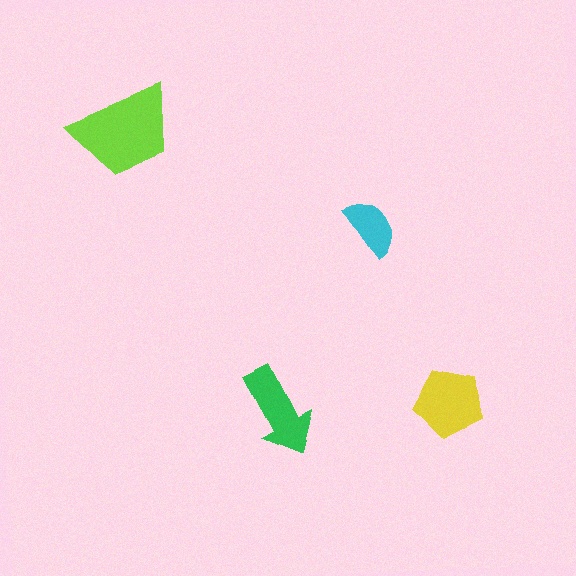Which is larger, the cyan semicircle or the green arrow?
The green arrow.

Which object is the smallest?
The cyan semicircle.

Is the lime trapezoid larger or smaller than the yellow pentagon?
Larger.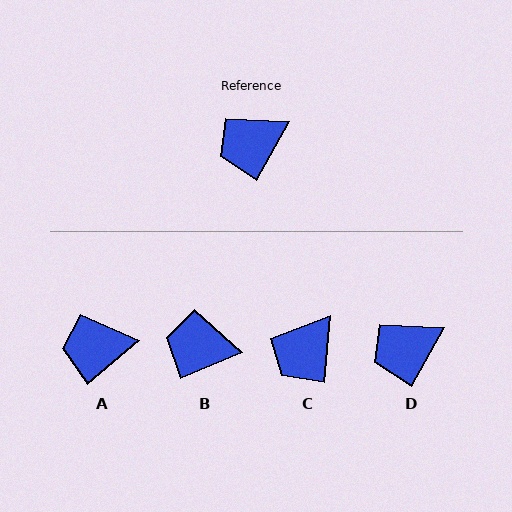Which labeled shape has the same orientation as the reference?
D.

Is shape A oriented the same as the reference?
No, it is off by about 21 degrees.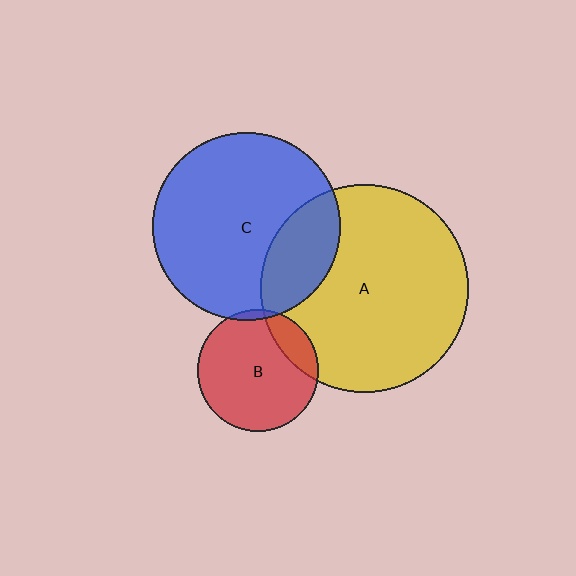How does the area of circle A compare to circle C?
Approximately 1.2 times.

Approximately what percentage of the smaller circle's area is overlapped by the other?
Approximately 15%.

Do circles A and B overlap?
Yes.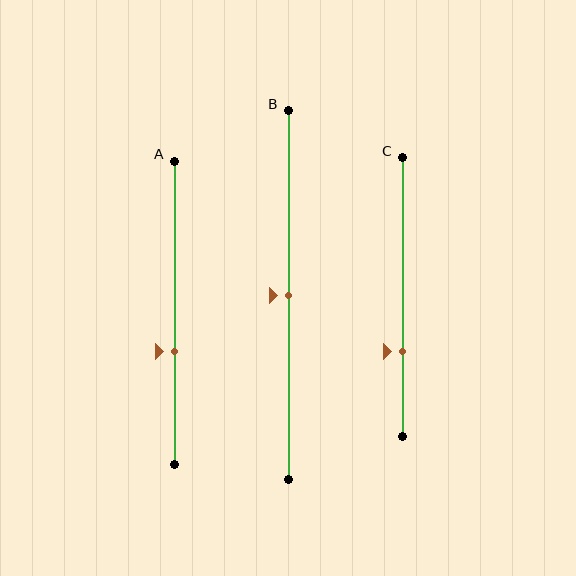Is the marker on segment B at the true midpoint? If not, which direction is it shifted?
Yes, the marker on segment B is at the true midpoint.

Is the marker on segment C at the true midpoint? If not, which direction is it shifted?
No, the marker on segment C is shifted downward by about 20% of the segment length.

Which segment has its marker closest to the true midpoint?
Segment B has its marker closest to the true midpoint.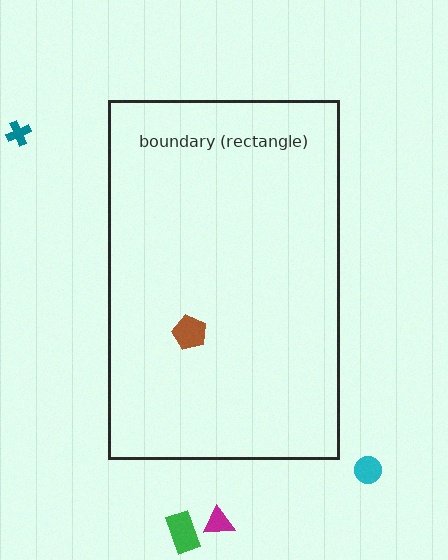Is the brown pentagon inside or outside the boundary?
Inside.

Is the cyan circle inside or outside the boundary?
Outside.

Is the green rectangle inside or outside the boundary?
Outside.